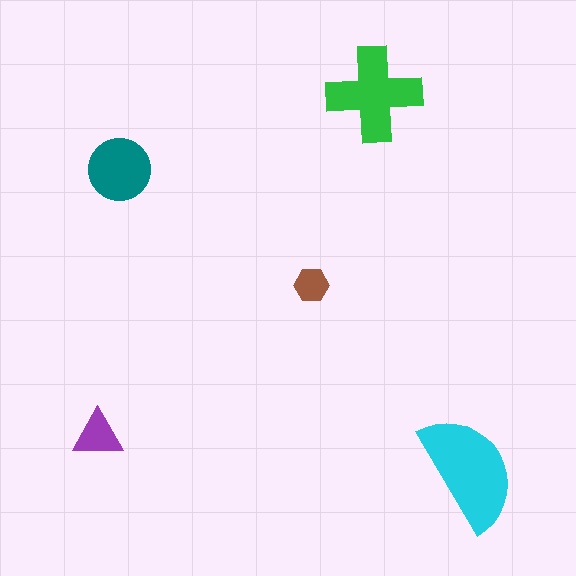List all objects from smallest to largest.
The brown hexagon, the purple triangle, the teal circle, the green cross, the cyan semicircle.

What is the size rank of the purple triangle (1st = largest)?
4th.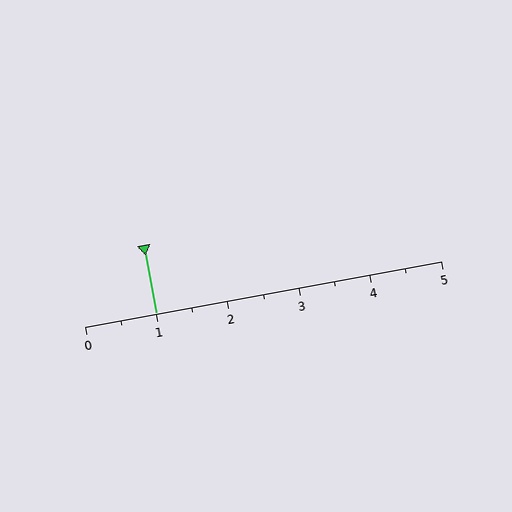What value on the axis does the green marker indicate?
The marker indicates approximately 1.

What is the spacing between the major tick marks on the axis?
The major ticks are spaced 1 apart.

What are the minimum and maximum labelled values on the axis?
The axis runs from 0 to 5.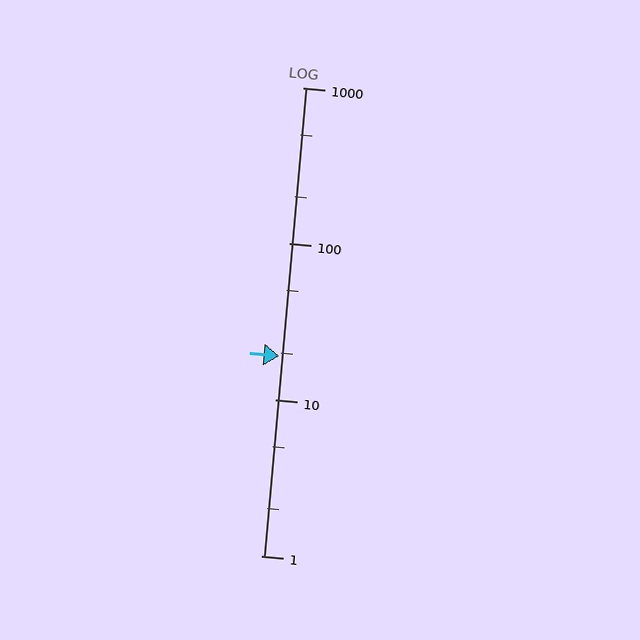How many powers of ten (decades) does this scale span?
The scale spans 3 decades, from 1 to 1000.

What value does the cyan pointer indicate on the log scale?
The pointer indicates approximately 19.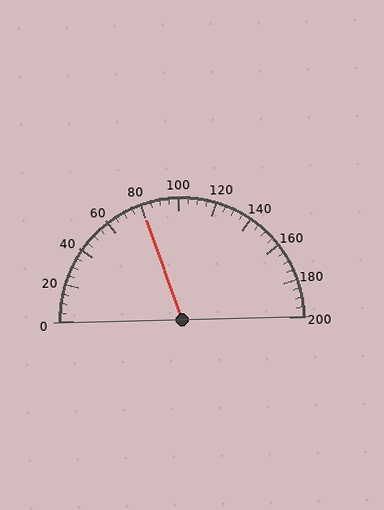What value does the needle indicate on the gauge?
The needle indicates approximately 80.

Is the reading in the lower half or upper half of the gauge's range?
The reading is in the lower half of the range (0 to 200).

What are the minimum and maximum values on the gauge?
The gauge ranges from 0 to 200.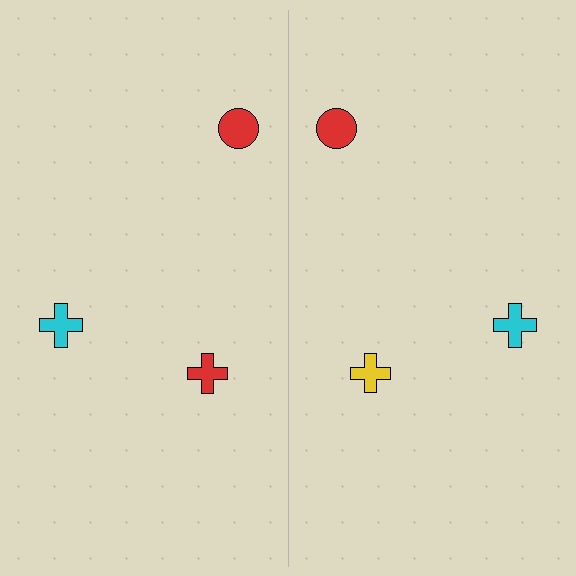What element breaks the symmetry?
The yellow cross on the right side breaks the symmetry — its mirror counterpart is red.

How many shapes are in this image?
There are 6 shapes in this image.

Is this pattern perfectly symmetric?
No, the pattern is not perfectly symmetric. The yellow cross on the right side breaks the symmetry — its mirror counterpart is red.